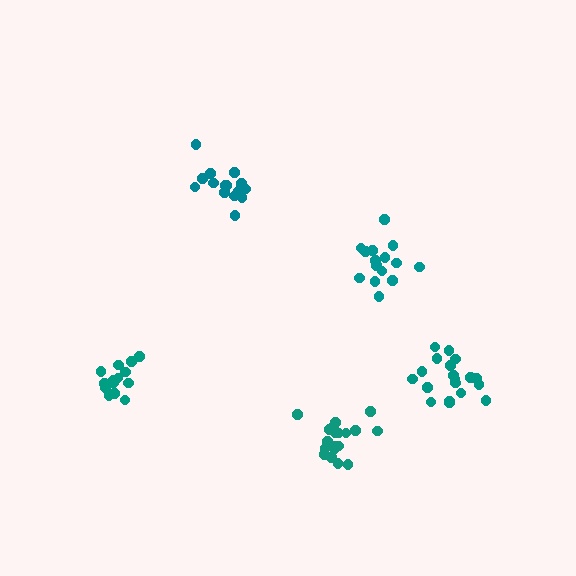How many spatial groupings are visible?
There are 5 spatial groupings.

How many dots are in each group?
Group 1: 14 dots, Group 2: 15 dots, Group 3: 15 dots, Group 4: 19 dots, Group 5: 19 dots (82 total).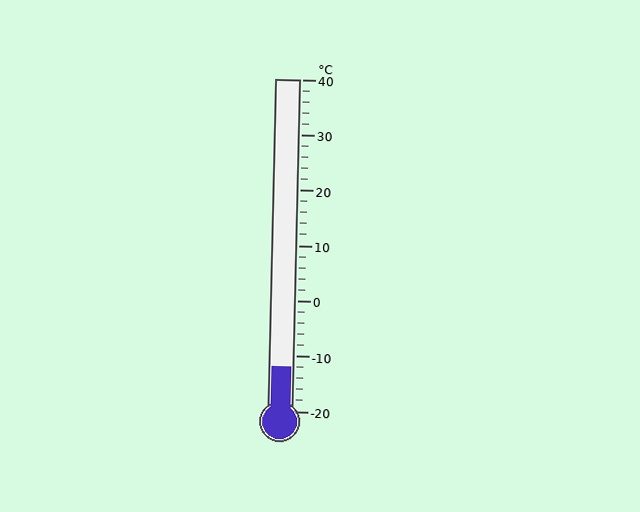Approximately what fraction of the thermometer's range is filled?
The thermometer is filled to approximately 15% of its range.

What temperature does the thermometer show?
The thermometer shows approximately -12°C.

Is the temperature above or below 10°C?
The temperature is below 10°C.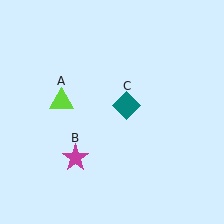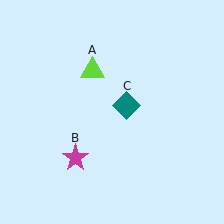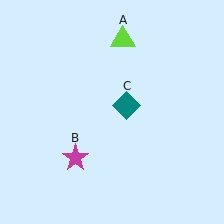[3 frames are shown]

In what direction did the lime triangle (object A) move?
The lime triangle (object A) moved up and to the right.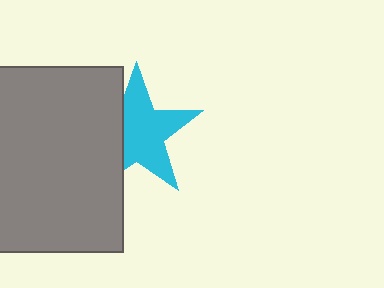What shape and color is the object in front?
The object in front is a gray rectangle.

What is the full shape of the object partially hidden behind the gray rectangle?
The partially hidden object is a cyan star.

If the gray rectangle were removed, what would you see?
You would see the complete cyan star.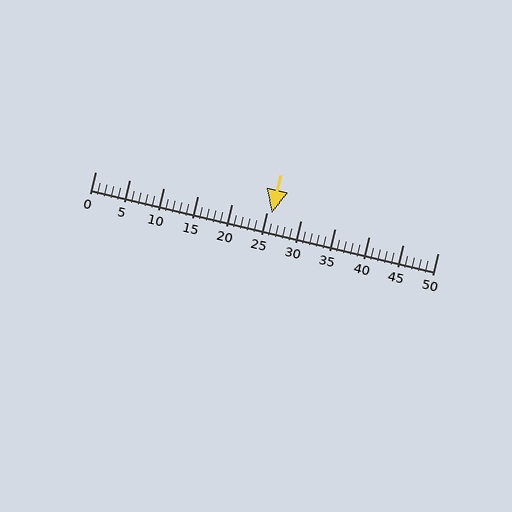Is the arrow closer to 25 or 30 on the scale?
The arrow is closer to 25.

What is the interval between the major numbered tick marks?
The major tick marks are spaced 5 units apart.